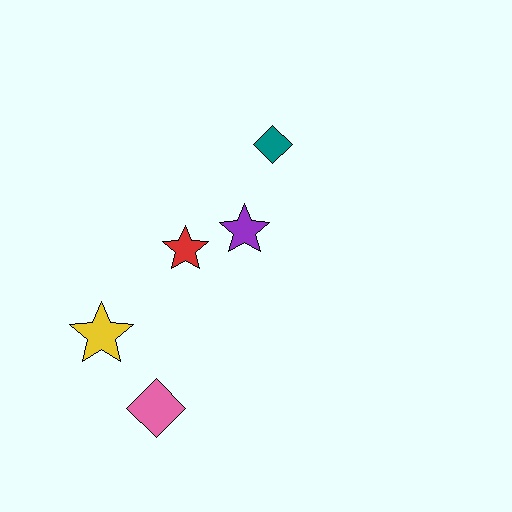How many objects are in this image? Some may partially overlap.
There are 5 objects.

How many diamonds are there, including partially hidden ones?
There are 2 diamonds.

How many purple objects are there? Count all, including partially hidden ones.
There is 1 purple object.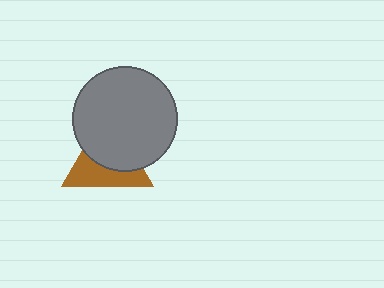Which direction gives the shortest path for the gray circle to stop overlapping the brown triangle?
Moving up gives the shortest separation.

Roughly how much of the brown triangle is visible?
About half of it is visible (roughly 46%).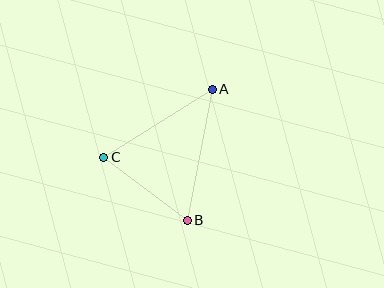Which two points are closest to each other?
Points B and C are closest to each other.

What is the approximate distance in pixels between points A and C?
The distance between A and C is approximately 128 pixels.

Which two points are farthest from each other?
Points A and B are farthest from each other.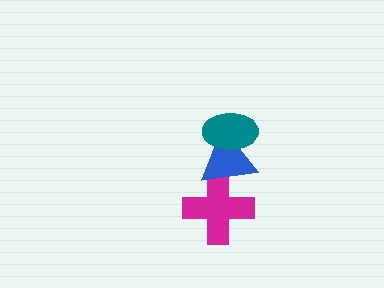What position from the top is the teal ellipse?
The teal ellipse is 1st from the top.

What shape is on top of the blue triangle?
The teal ellipse is on top of the blue triangle.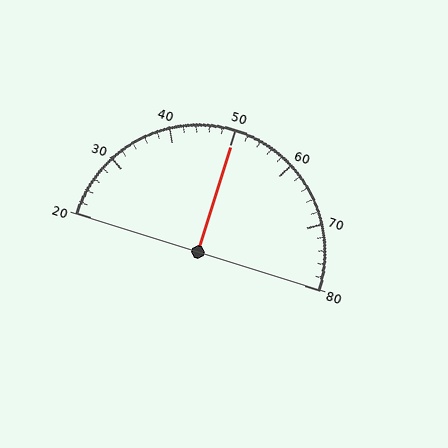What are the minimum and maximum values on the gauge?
The gauge ranges from 20 to 80.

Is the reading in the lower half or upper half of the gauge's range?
The reading is in the upper half of the range (20 to 80).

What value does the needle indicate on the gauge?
The needle indicates approximately 50.